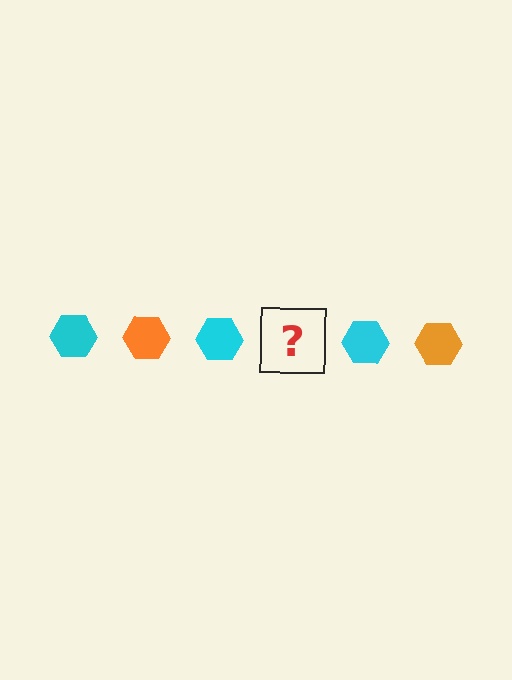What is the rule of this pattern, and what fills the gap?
The rule is that the pattern cycles through cyan, orange hexagons. The gap should be filled with an orange hexagon.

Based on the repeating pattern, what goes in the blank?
The blank should be an orange hexagon.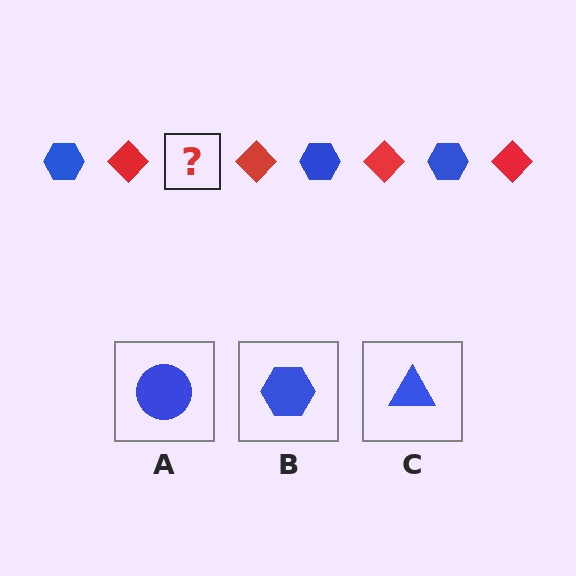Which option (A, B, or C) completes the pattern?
B.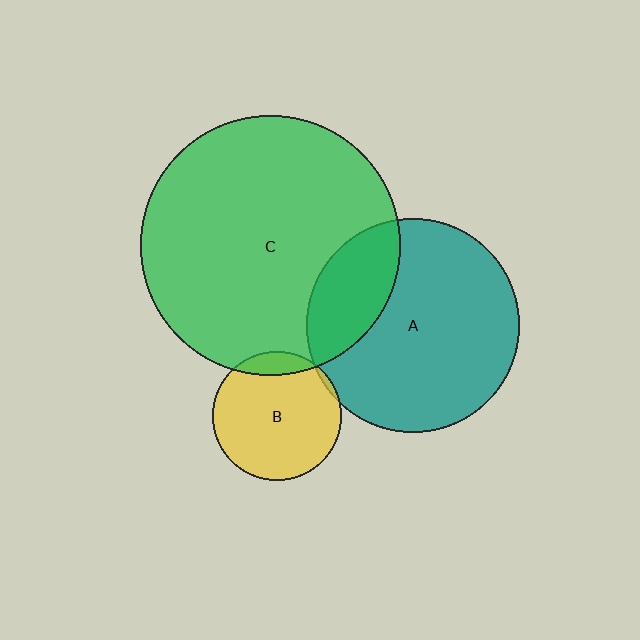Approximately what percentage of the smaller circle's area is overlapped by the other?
Approximately 5%.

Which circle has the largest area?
Circle C (green).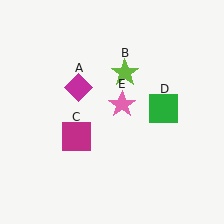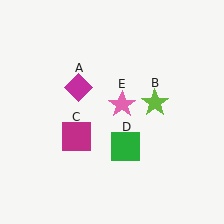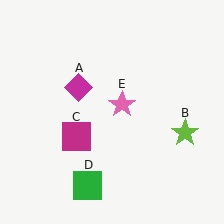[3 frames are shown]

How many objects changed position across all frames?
2 objects changed position: lime star (object B), green square (object D).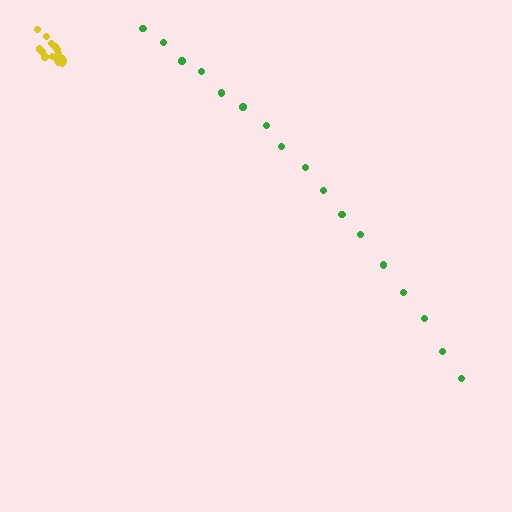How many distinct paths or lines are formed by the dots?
There are 2 distinct paths.